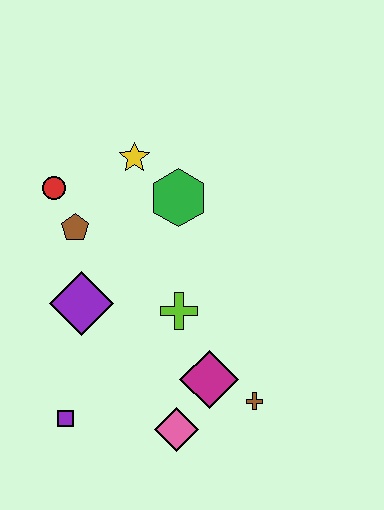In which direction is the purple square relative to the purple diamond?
The purple square is below the purple diamond.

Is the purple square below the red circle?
Yes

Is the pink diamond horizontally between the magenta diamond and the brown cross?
No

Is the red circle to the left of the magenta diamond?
Yes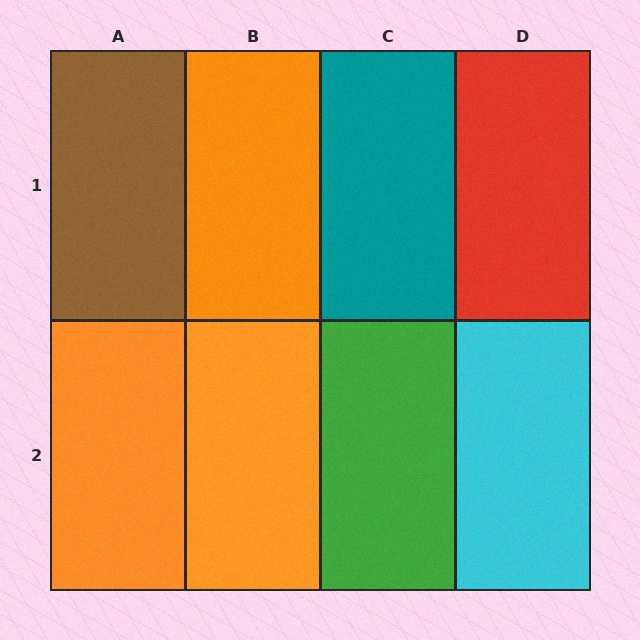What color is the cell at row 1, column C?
Teal.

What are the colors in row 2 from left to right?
Orange, orange, green, cyan.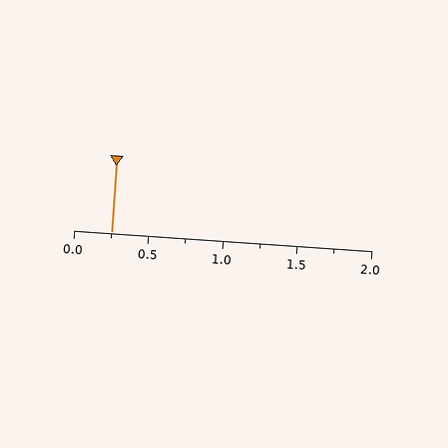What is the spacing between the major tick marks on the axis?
The major ticks are spaced 0.5 apart.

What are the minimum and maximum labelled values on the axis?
The axis runs from 0.0 to 2.0.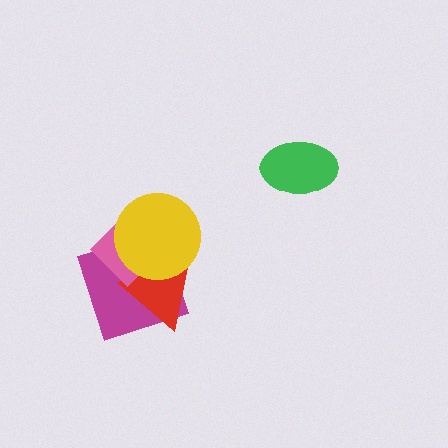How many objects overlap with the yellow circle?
3 objects overlap with the yellow circle.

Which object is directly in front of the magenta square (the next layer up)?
The red triangle is directly in front of the magenta square.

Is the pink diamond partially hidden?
Yes, it is partially covered by another shape.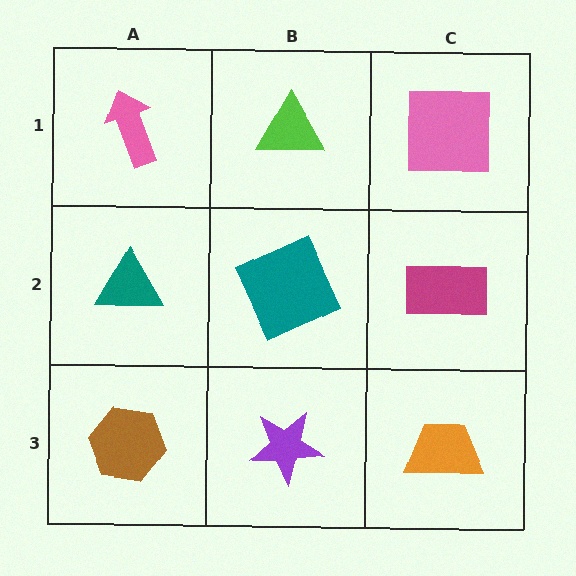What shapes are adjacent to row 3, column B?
A teal square (row 2, column B), a brown hexagon (row 3, column A), an orange trapezoid (row 3, column C).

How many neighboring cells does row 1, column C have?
2.